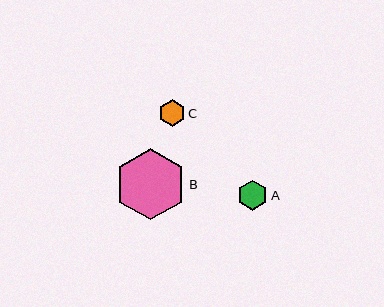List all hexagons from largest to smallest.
From largest to smallest: B, A, C.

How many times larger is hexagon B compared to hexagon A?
Hexagon B is approximately 2.4 times the size of hexagon A.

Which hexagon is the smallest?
Hexagon C is the smallest with a size of approximately 27 pixels.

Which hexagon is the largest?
Hexagon B is the largest with a size of approximately 71 pixels.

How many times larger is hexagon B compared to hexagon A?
Hexagon B is approximately 2.4 times the size of hexagon A.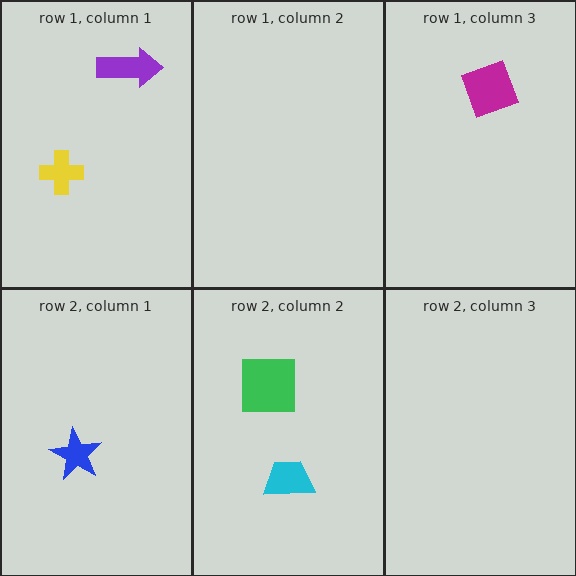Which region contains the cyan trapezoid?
The row 2, column 2 region.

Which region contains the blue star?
The row 2, column 1 region.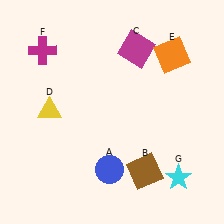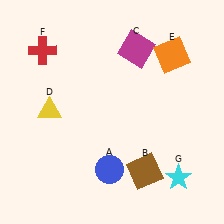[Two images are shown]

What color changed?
The cross (F) changed from magenta in Image 1 to red in Image 2.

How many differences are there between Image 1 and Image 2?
There is 1 difference between the two images.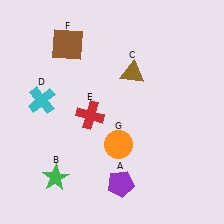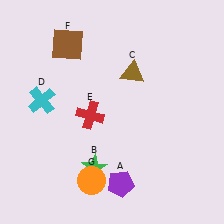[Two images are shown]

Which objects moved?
The objects that moved are: the green star (B), the orange circle (G).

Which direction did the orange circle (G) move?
The orange circle (G) moved down.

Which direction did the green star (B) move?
The green star (B) moved right.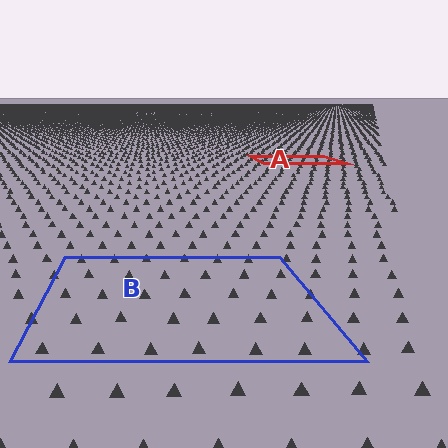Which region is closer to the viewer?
Region B is closer. The texture elements there are larger and more spread out.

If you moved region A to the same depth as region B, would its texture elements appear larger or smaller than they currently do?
They would appear larger. At a closer depth, the same texture elements are projected at a bigger on-screen size.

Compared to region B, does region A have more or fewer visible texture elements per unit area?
Region A has more texture elements per unit area — they are packed more densely because it is farther away.